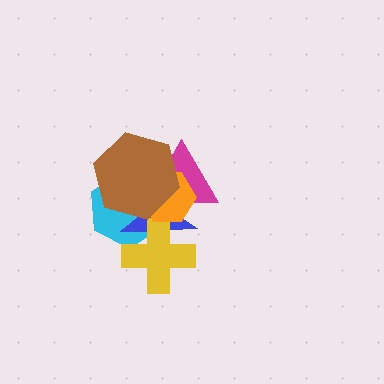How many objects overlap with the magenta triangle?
4 objects overlap with the magenta triangle.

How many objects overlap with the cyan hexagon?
5 objects overlap with the cyan hexagon.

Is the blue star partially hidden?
Yes, it is partially covered by another shape.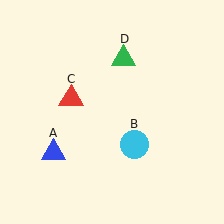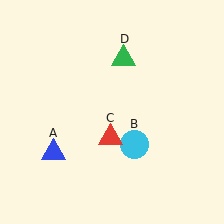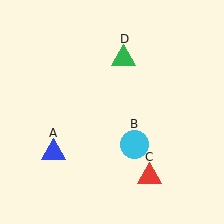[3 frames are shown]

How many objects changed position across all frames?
1 object changed position: red triangle (object C).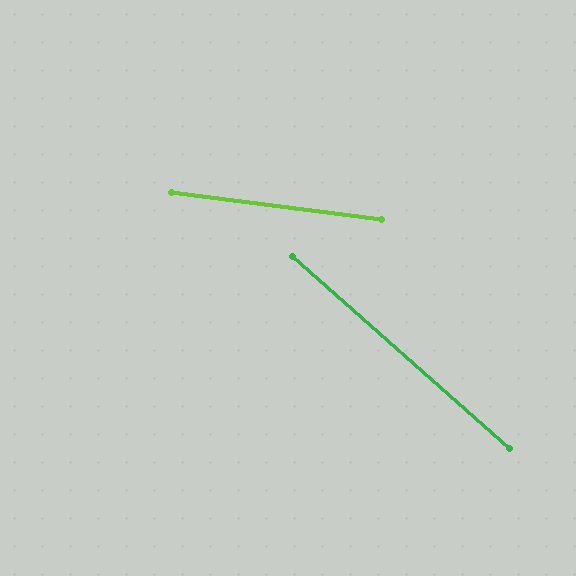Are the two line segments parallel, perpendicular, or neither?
Neither parallel nor perpendicular — they differ by about 34°.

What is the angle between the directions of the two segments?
Approximately 34 degrees.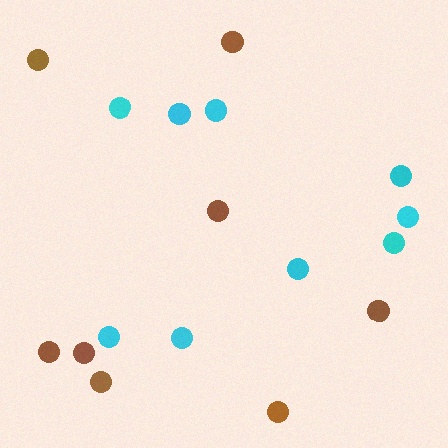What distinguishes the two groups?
There are 2 groups: one group of brown circles (8) and one group of cyan circles (9).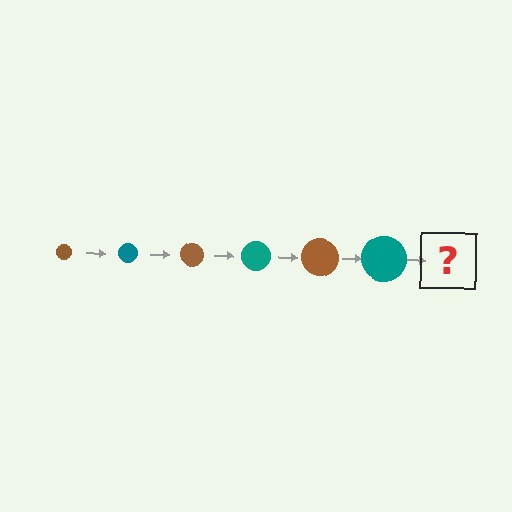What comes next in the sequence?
The next element should be a brown circle, larger than the previous one.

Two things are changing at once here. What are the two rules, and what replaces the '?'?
The two rules are that the circle grows larger each step and the color cycles through brown and teal. The '?' should be a brown circle, larger than the previous one.